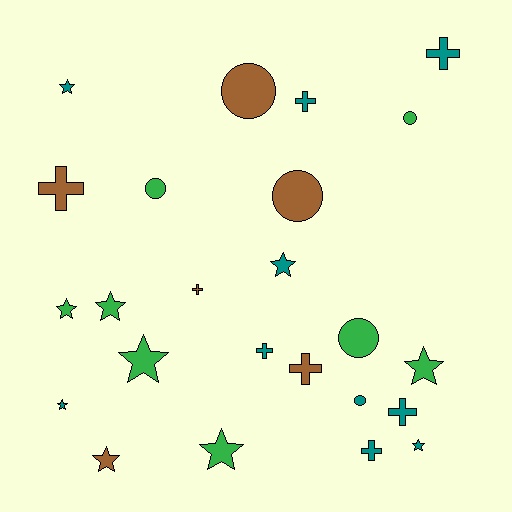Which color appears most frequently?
Teal, with 10 objects.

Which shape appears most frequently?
Star, with 10 objects.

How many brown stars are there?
There is 1 brown star.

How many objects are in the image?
There are 24 objects.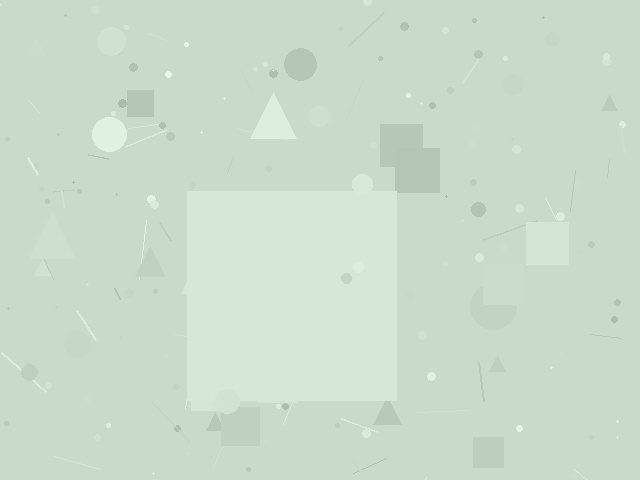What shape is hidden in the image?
A square is hidden in the image.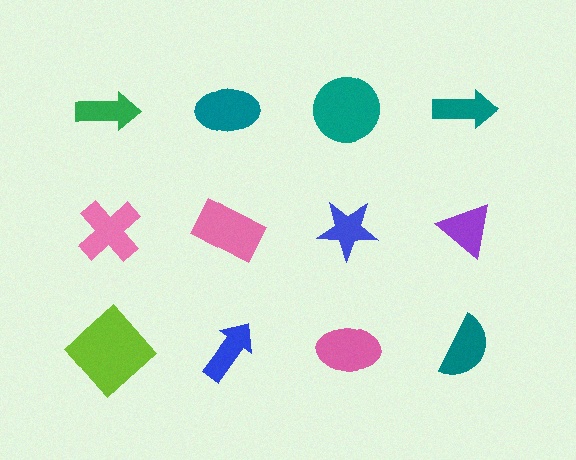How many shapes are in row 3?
4 shapes.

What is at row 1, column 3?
A teal circle.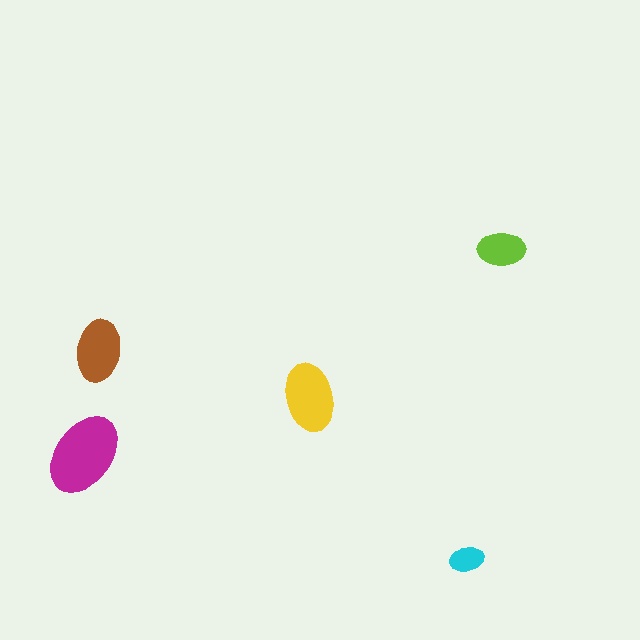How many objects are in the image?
There are 5 objects in the image.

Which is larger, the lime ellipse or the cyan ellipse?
The lime one.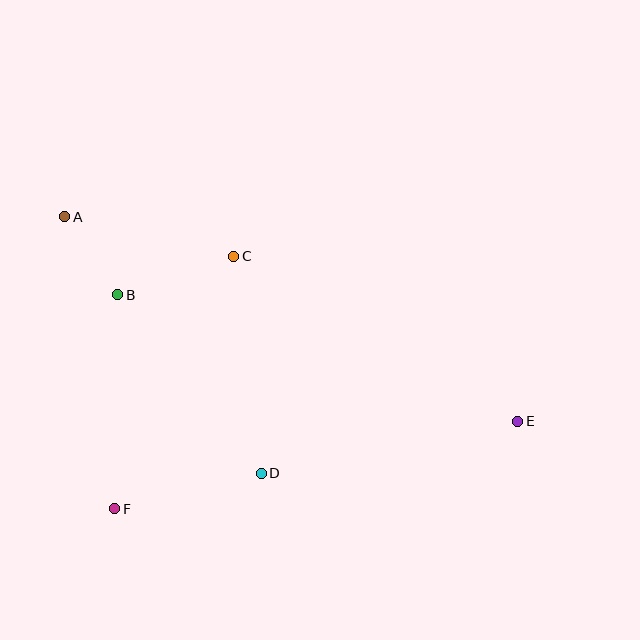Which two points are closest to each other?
Points A and B are closest to each other.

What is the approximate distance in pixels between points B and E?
The distance between B and E is approximately 420 pixels.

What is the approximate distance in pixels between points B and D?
The distance between B and D is approximately 229 pixels.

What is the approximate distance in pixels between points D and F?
The distance between D and F is approximately 150 pixels.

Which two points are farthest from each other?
Points A and E are farthest from each other.